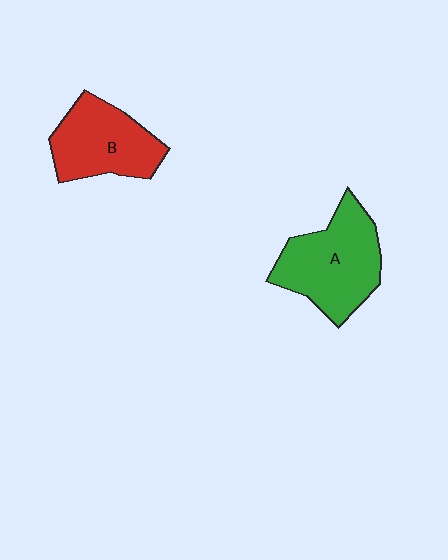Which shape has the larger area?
Shape A (green).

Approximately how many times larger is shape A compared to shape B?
Approximately 1.2 times.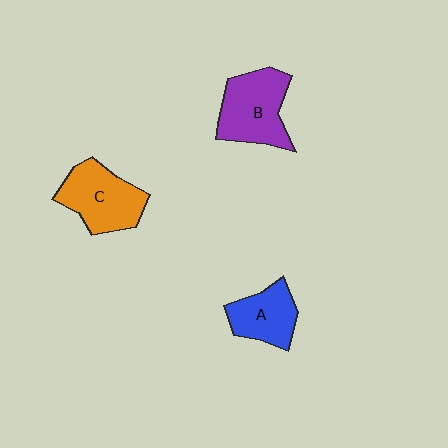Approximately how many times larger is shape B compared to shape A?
Approximately 1.4 times.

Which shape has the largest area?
Shape B (purple).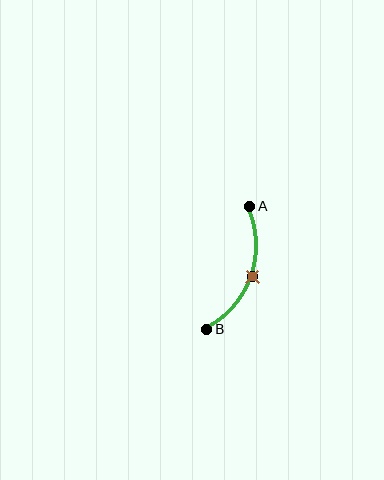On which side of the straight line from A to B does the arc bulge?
The arc bulges to the right of the straight line connecting A and B.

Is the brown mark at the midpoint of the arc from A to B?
Yes. The brown mark lies on the arc at equal arc-length from both A and B — it is the arc midpoint.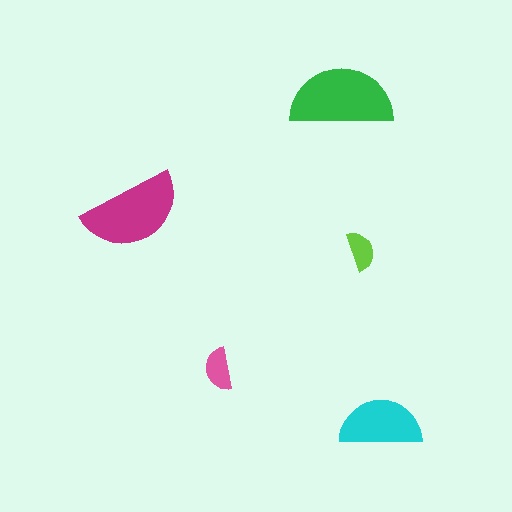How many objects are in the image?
There are 5 objects in the image.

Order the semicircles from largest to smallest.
the green one, the magenta one, the cyan one, the pink one, the lime one.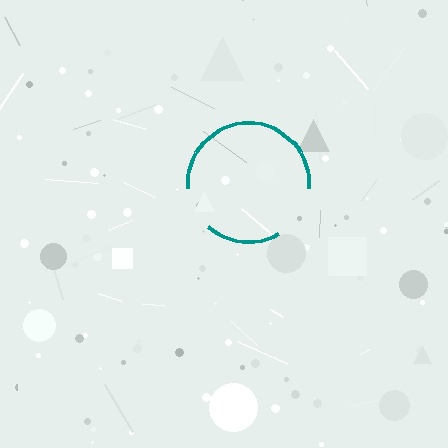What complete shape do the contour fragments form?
The contour fragments form a circle.